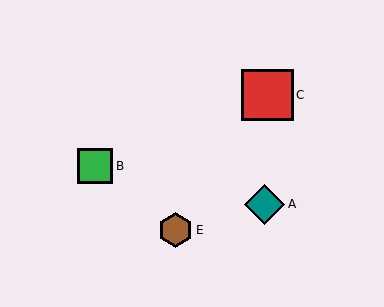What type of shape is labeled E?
Shape E is a brown hexagon.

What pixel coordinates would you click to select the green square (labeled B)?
Click at (95, 166) to select the green square B.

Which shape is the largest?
The red square (labeled C) is the largest.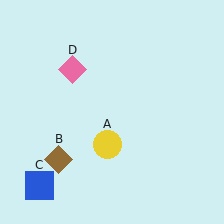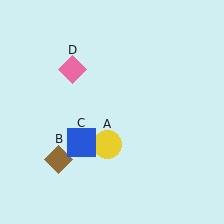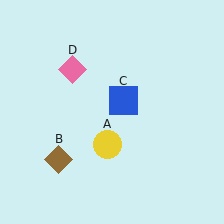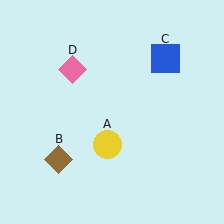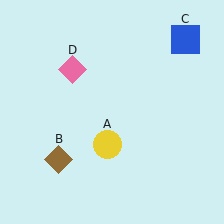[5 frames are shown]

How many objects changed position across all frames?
1 object changed position: blue square (object C).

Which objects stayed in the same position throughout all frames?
Yellow circle (object A) and brown diamond (object B) and pink diamond (object D) remained stationary.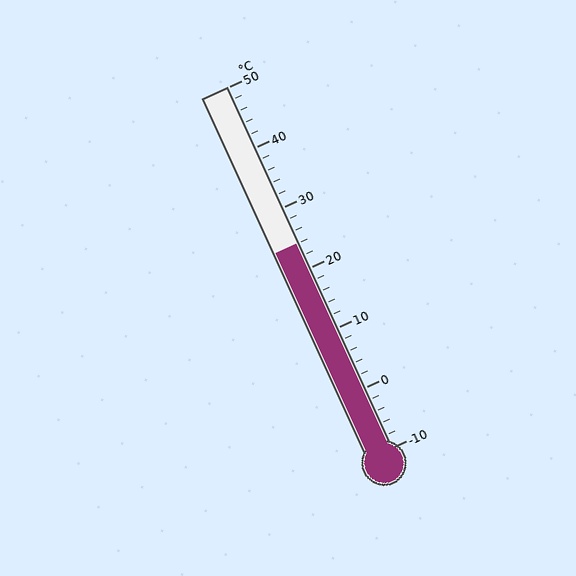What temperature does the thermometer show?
The thermometer shows approximately 24°C.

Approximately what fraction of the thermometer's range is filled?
The thermometer is filled to approximately 55% of its range.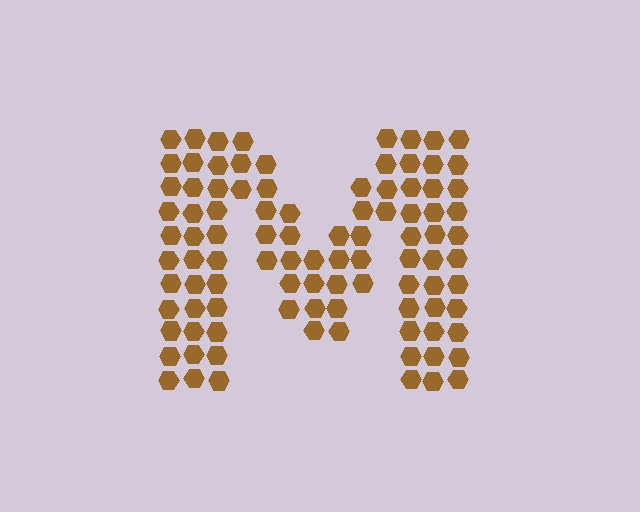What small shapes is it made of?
It is made of small hexagons.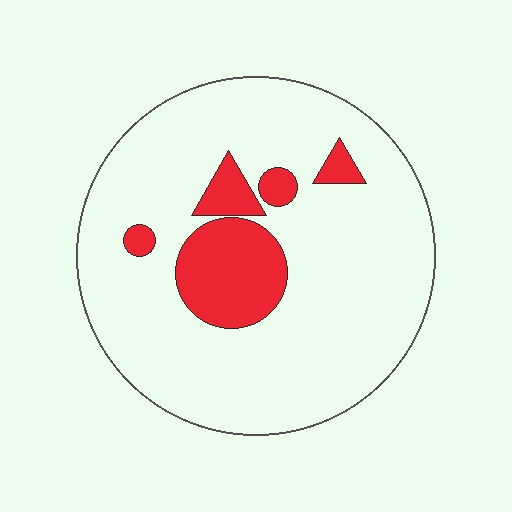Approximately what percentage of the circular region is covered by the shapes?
Approximately 15%.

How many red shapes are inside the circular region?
5.